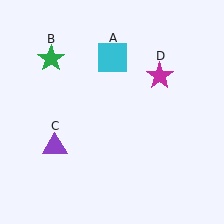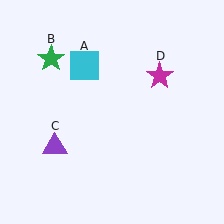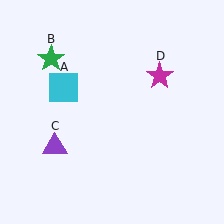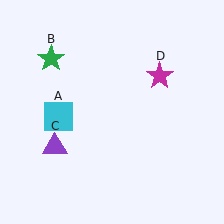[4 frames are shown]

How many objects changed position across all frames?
1 object changed position: cyan square (object A).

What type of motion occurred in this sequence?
The cyan square (object A) rotated counterclockwise around the center of the scene.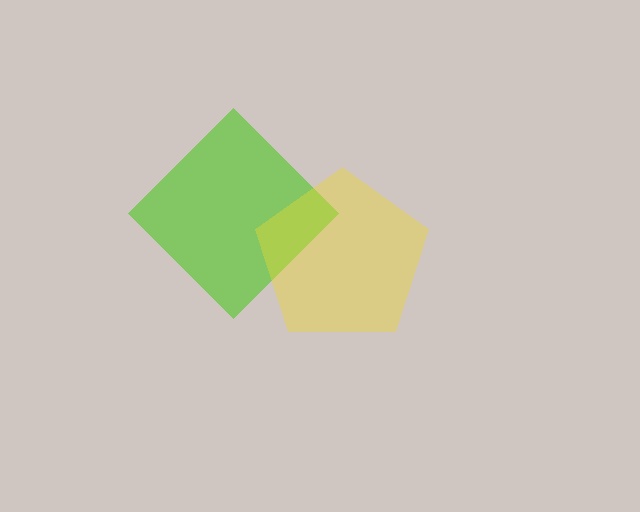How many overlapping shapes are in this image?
There are 2 overlapping shapes in the image.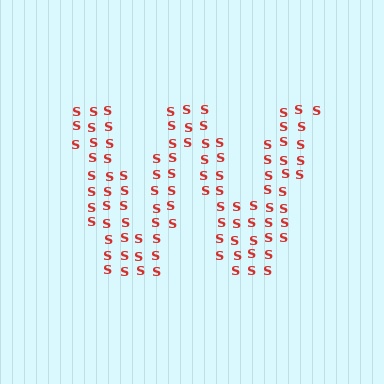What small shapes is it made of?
It is made of small letter S's.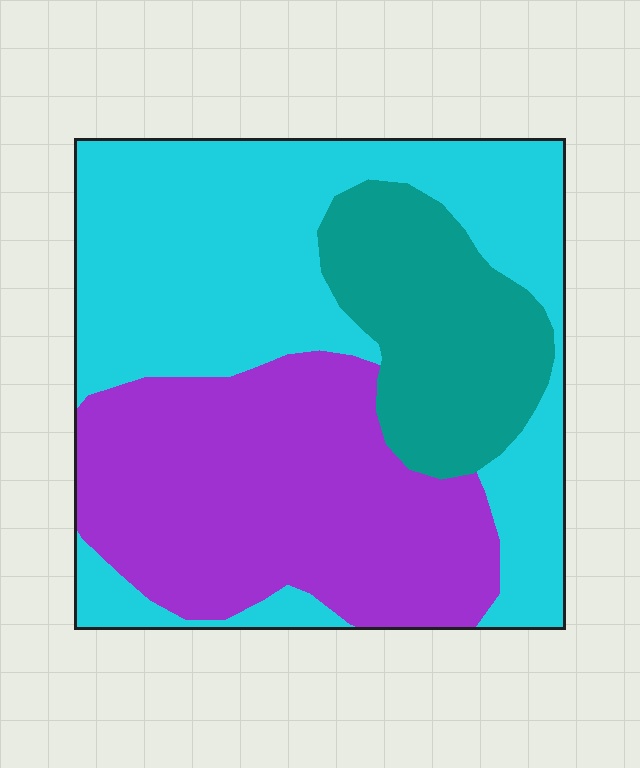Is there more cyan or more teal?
Cyan.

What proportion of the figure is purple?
Purple takes up about three eighths (3/8) of the figure.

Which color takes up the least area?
Teal, at roughly 20%.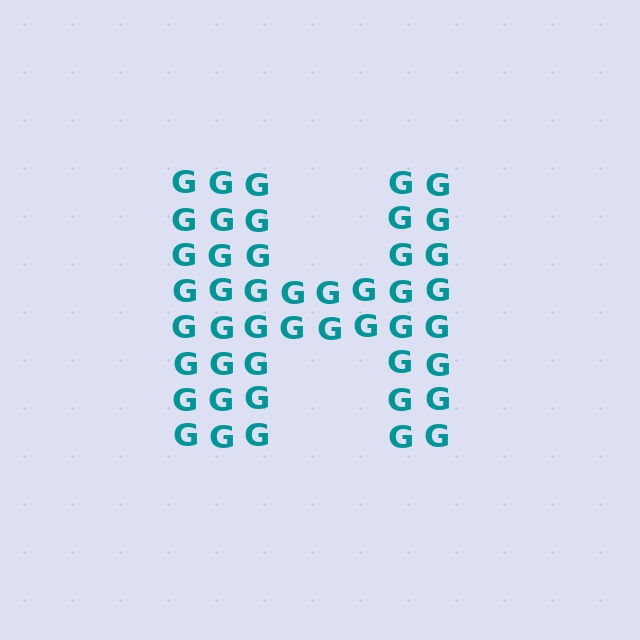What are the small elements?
The small elements are letter G's.